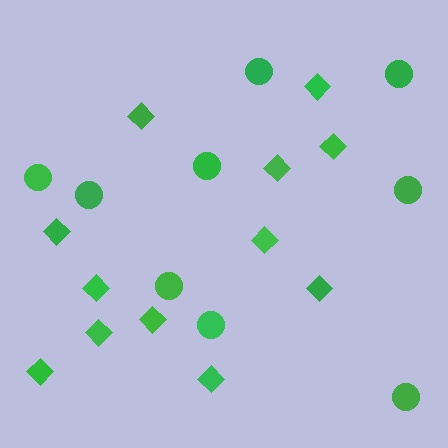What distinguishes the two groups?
There are 2 groups: one group of diamonds (12) and one group of circles (9).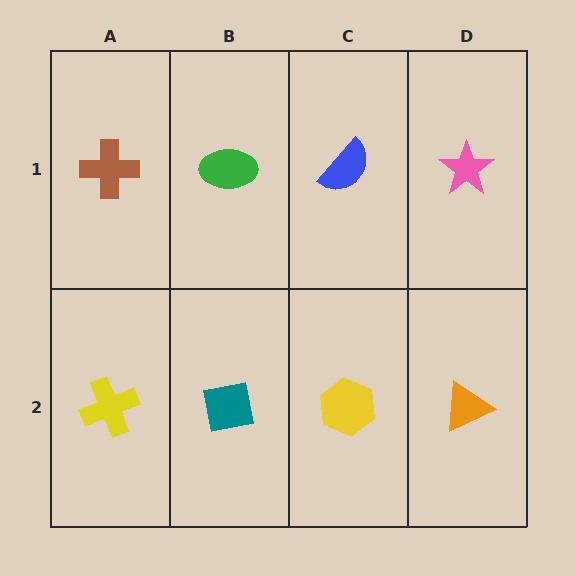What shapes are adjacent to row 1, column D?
An orange triangle (row 2, column D), a blue semicircle (row 1, column C).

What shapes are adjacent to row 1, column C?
A yellow hexagon (row 2, column C), a green ellipse (row 1, column B), a pink star (row 1, column D).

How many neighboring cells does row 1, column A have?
2.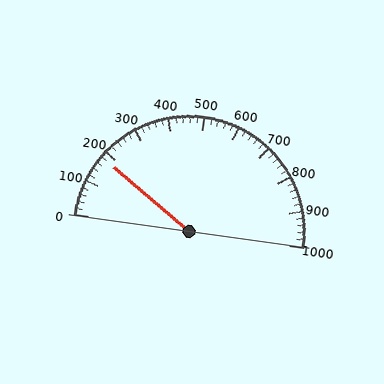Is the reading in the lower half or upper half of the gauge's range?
The reading is in the lower half of the range (0 to 1000).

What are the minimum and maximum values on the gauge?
The gauge ranges from 0 to 1000.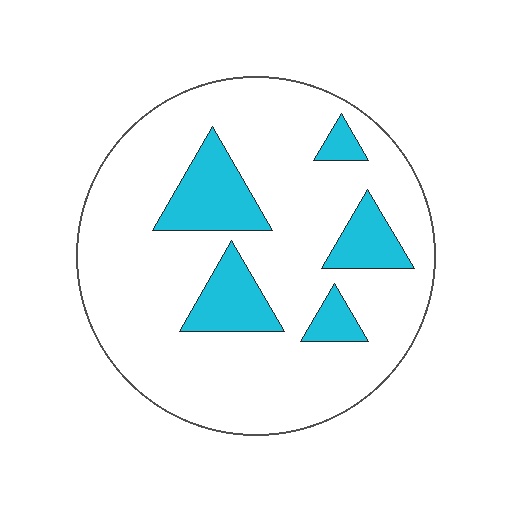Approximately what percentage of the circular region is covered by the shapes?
Approximately 20%.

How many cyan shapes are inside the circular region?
5.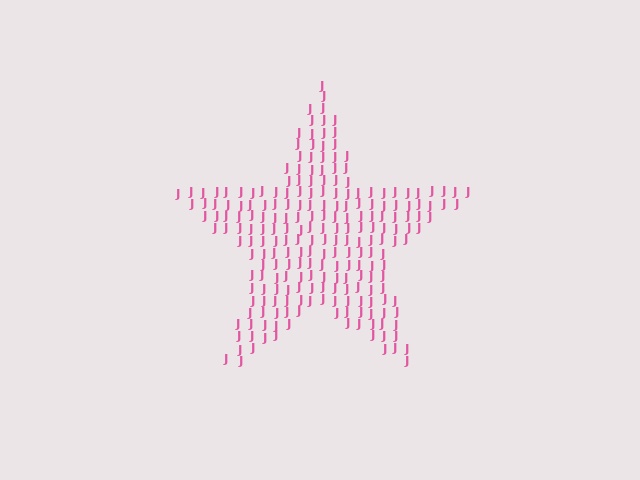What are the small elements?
The small elements are letter J's.